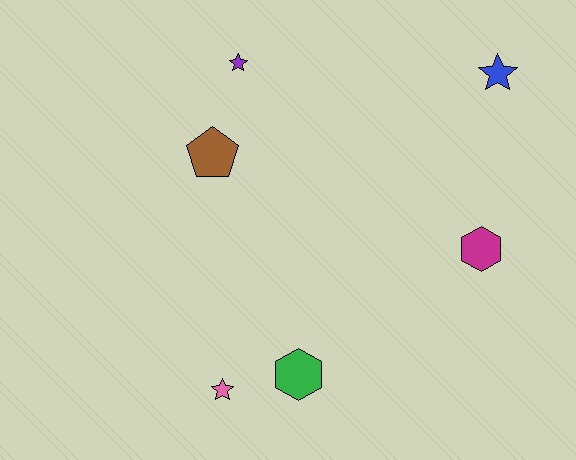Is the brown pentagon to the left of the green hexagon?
Yes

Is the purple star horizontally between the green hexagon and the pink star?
Yes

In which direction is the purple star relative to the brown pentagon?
The purple star is above the brown pentagon.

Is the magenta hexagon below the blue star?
Yes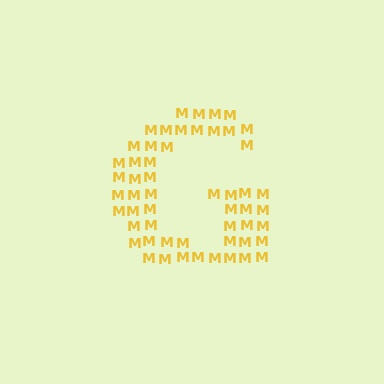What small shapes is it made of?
It is made of small letter M's.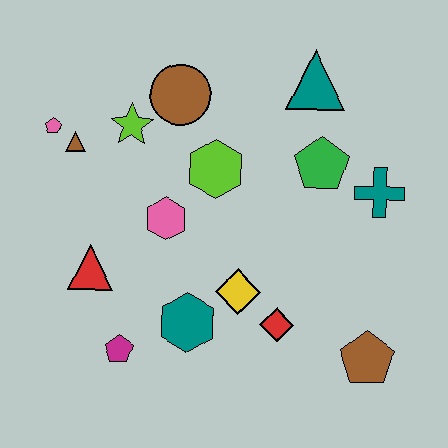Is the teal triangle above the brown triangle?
Yes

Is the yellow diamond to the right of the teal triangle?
No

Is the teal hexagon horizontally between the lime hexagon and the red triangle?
Yes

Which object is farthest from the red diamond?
The pink pentagon is farthest from the red diamond.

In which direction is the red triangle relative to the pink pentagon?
The red triangle is below the pink pentagon.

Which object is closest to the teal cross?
The green pentagon is closest to the teal cross.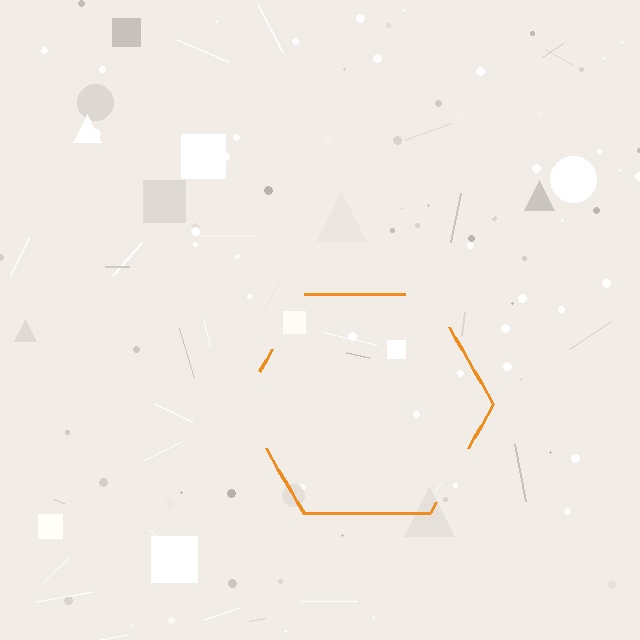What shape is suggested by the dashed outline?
The dashed outline suggests a hexagon.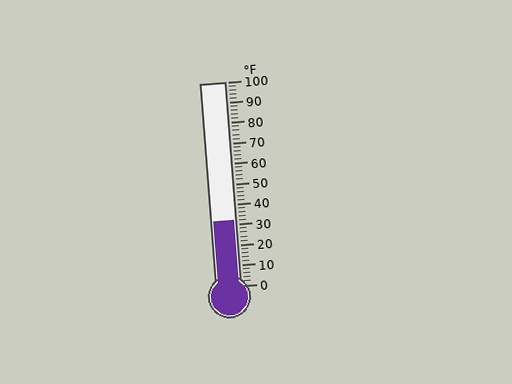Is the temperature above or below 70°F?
The temperature is below 70°F.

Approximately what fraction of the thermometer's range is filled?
The thermometer is filled to approximately 30% of its range.